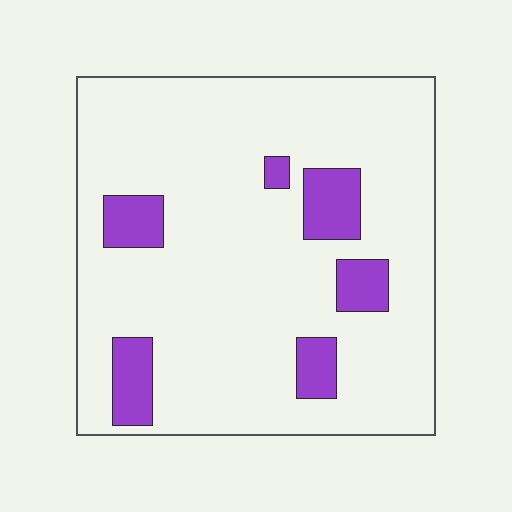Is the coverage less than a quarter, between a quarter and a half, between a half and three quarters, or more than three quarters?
Less than a quarter.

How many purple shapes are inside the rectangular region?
6.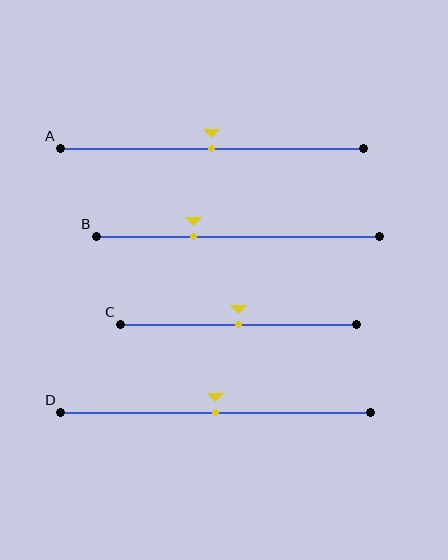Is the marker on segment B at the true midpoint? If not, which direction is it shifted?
No, the marker on segment B is shifted to the left by about 16% of the segment length.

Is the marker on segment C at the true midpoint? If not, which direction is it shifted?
Yes, the marker on segment C is at the true midpoint.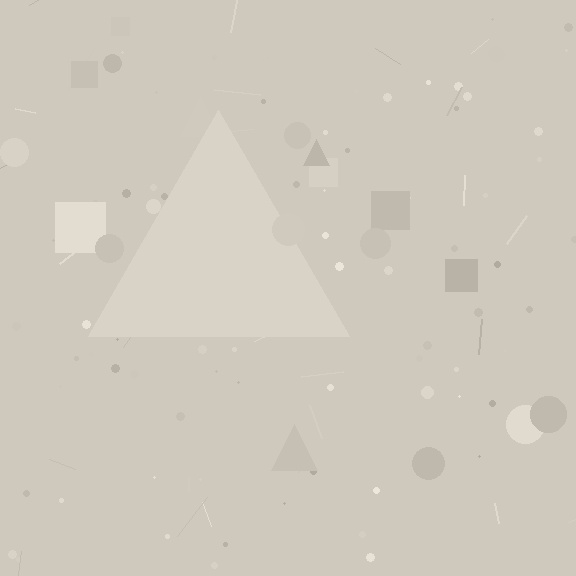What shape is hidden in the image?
A triangle is hidden in the image.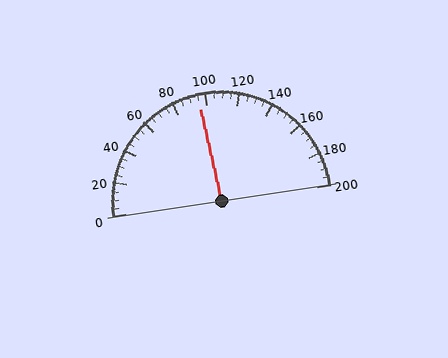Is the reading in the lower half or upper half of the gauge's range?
The reading is in the lower half of the range (0 to 200).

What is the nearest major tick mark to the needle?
The nearest major tick mark is 100.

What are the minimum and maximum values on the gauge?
The gauge ranges from 0 to 200.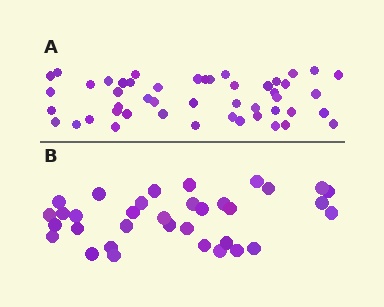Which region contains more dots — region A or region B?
Region A (the top region) has more dots.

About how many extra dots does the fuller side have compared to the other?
Region A has approximately 15 more dots than region B.